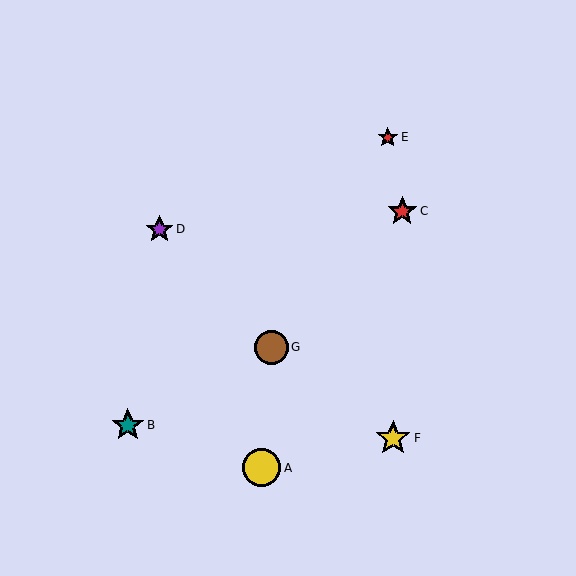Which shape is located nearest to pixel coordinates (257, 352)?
The brown circle (labeled G) at (271, 347) is nearest to that location.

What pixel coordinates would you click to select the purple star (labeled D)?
Click at (159, 229) to select the purple star D.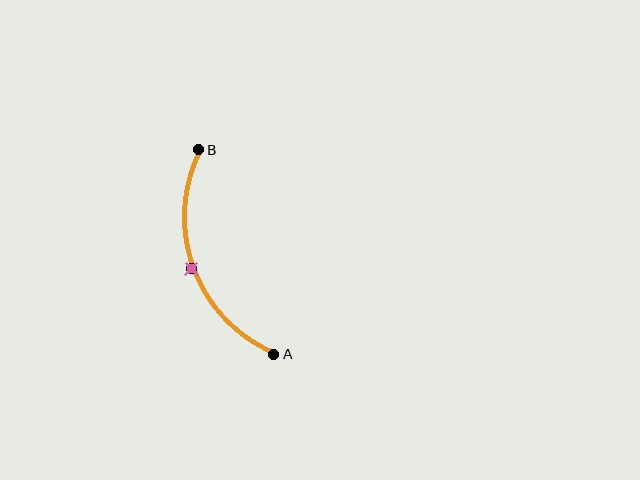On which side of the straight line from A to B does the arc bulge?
The arc bulges to the left of the straight line connecting A and B.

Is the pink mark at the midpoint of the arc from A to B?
Yes. The pink mark lies on the arc at equal arc-length from both A and B — it is the arc midpoint.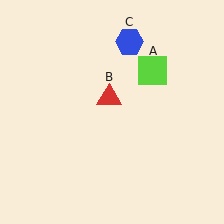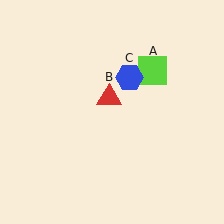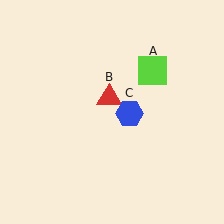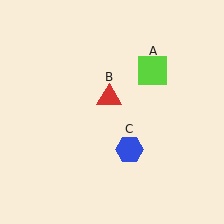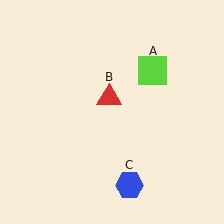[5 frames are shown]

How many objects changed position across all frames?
1 object changed position: blue hexagon (object C).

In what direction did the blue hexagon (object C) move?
The blue hexagon (object C) moved down.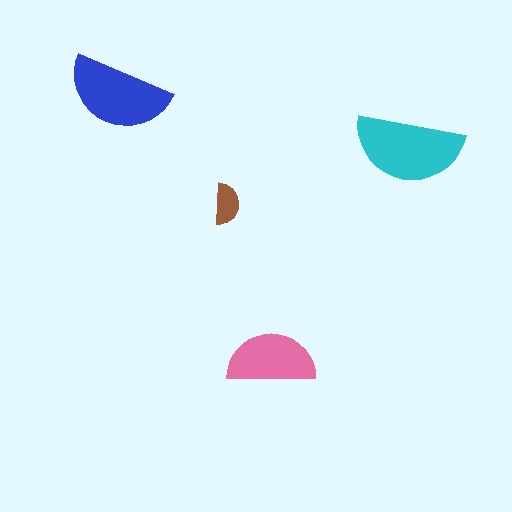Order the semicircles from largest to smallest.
the cyan one, the blue one, the pink one, the brown one.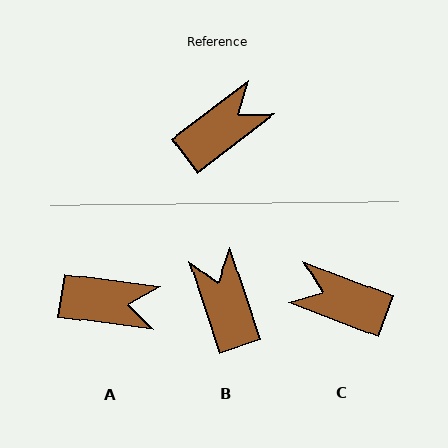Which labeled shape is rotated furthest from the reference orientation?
C, about 122 degrees away.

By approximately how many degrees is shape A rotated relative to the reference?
Approximately 45 degrees clockwise.